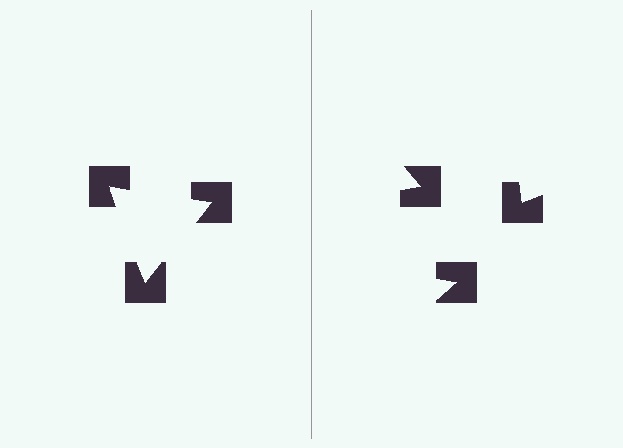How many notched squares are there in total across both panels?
6 — 3 on each side.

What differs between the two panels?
The notched squares are positioned identically on both sides; only the wedge orientations differ. On the left they align to a triangle; on the right they are misaligned.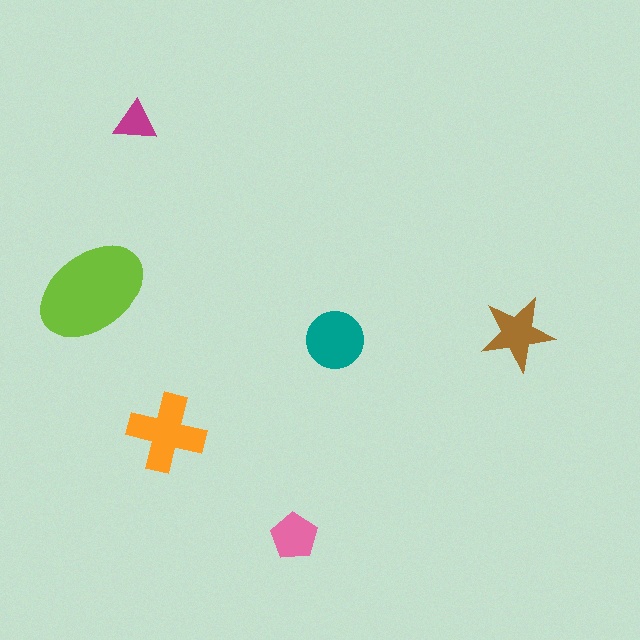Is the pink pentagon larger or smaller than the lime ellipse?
Smaller.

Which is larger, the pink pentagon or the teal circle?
The teal circle.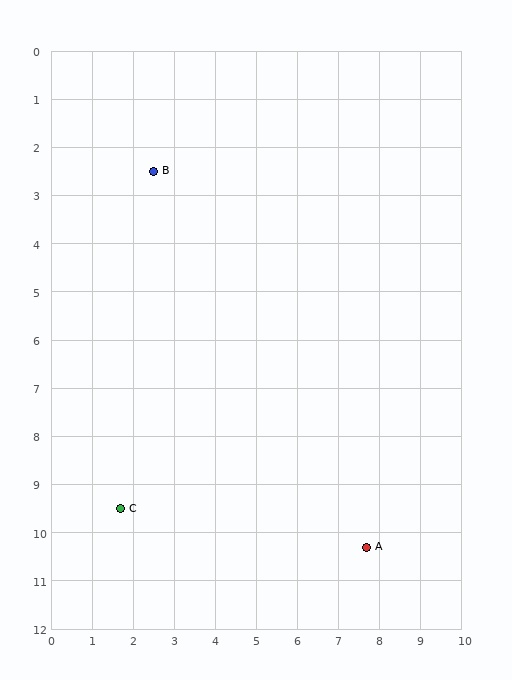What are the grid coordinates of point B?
Point B is at approximately (2.5, 2.5).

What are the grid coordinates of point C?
Point C is at approximately (1.7, 9.5).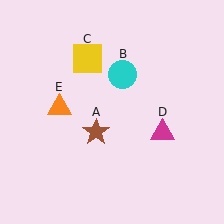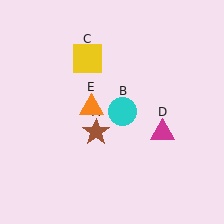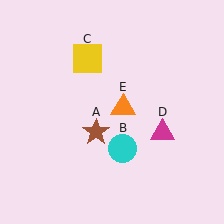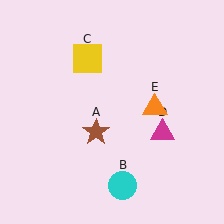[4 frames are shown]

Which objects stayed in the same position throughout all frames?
Brown star (object A) and yellow square (object C) and magenta triangle (object D) remained stationary.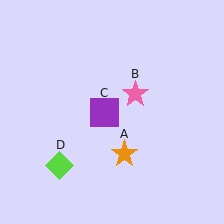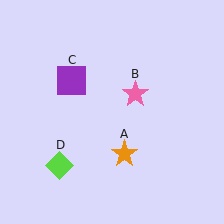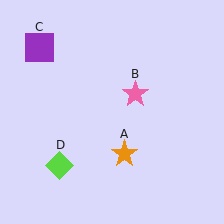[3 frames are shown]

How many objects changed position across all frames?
1 object changed position: purple square (object C).